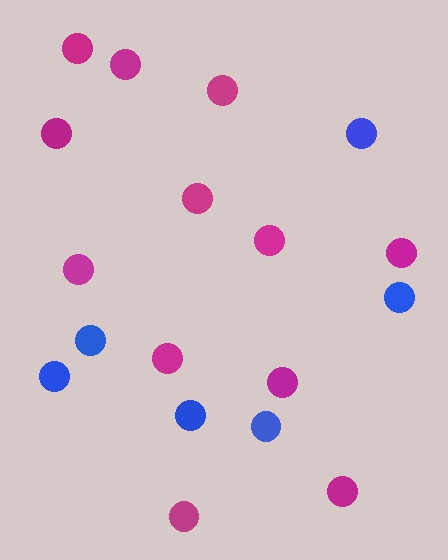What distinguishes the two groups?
There are 2 groups: one group of blue circles (6) and one group of magenta circles (12).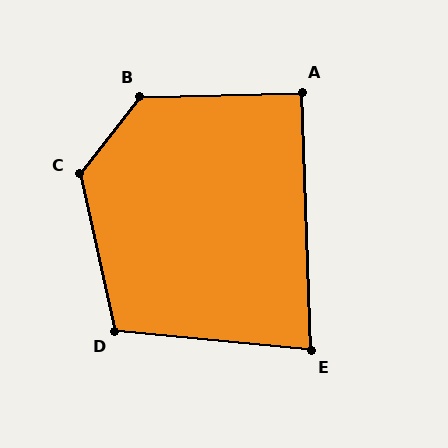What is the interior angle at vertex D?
Approximately 108 degrees (obtuse).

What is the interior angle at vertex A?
Approximately 91 degrees (approximately right).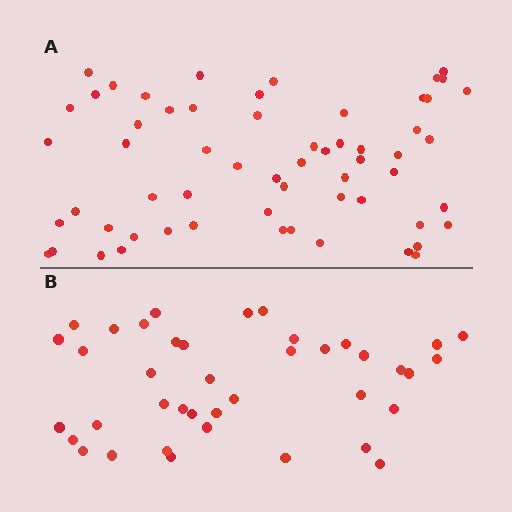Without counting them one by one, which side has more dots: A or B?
Region A (the top region) has more dots.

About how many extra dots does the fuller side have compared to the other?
Region A has approximately 20 more dots than region B.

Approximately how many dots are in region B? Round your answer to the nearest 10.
About 40 dots.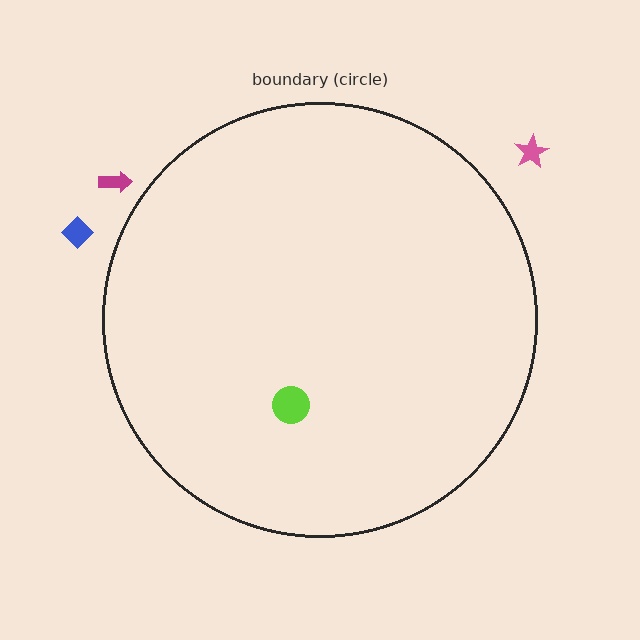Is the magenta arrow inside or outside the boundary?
Outside.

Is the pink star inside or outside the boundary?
Outside.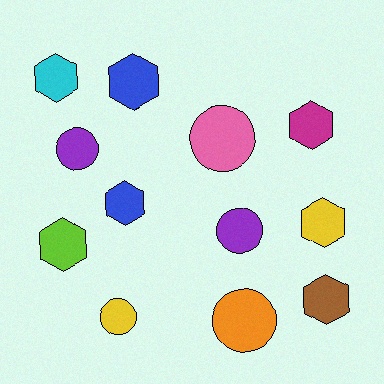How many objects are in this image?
There are 12 objects.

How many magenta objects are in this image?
There is 1 magenta object.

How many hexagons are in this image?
There are 7 hexagons.